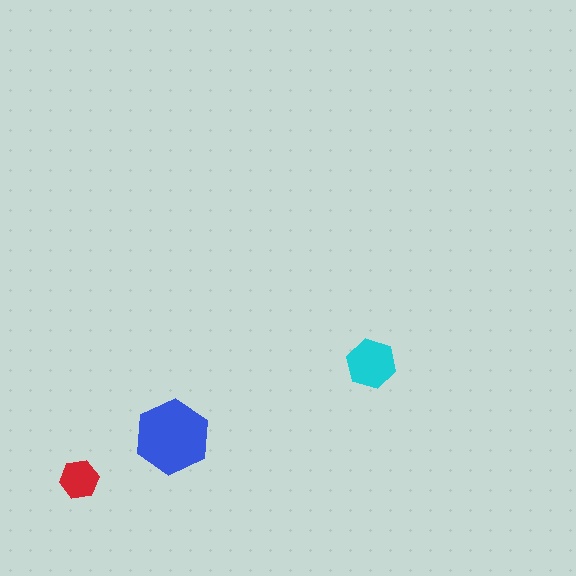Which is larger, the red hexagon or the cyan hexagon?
The cyan one.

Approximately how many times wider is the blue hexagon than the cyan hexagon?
About 1.5 times wider.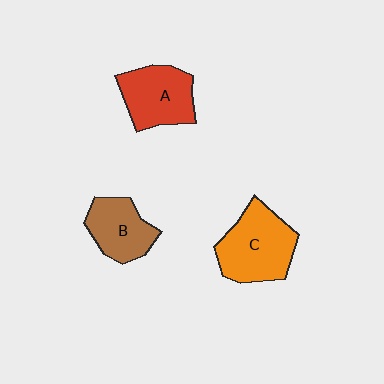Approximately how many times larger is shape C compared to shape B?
Approximately 1.4 times.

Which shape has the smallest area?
Shape B (brown).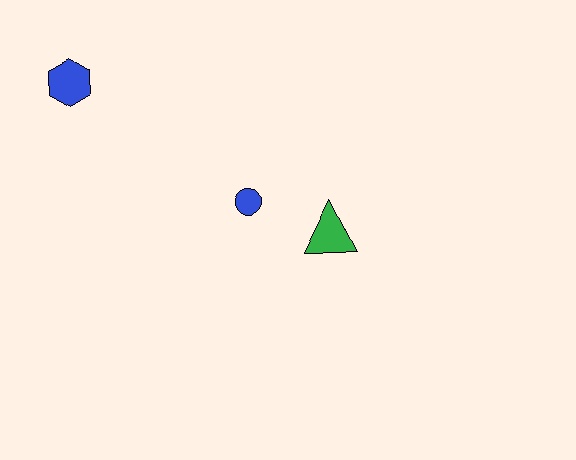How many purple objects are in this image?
There are no purple objects.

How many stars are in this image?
There are no stars.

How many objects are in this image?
There are 3 objects.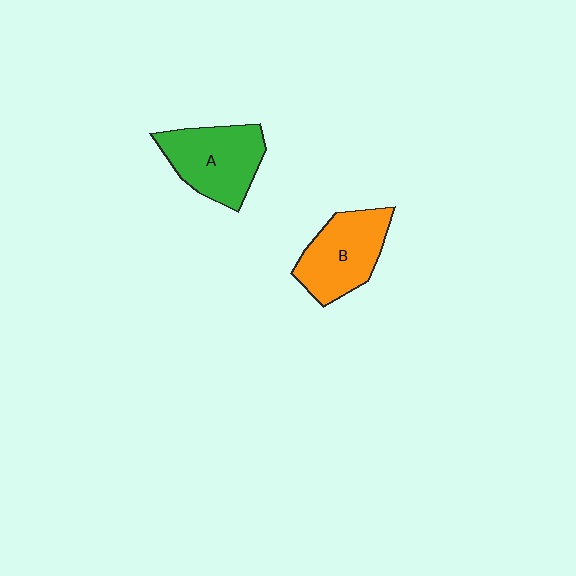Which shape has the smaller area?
Shape B (orange).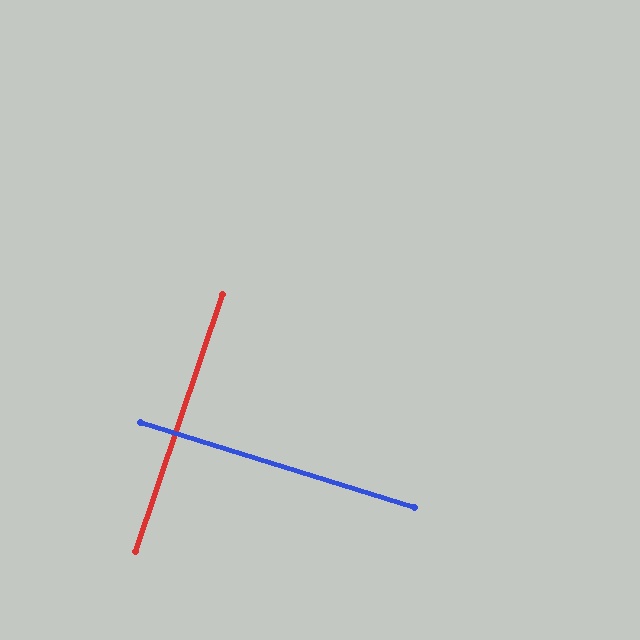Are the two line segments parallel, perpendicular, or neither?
Perpendicular — they meet at approximately 89°.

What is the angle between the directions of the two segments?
Approximately 89 degrees.